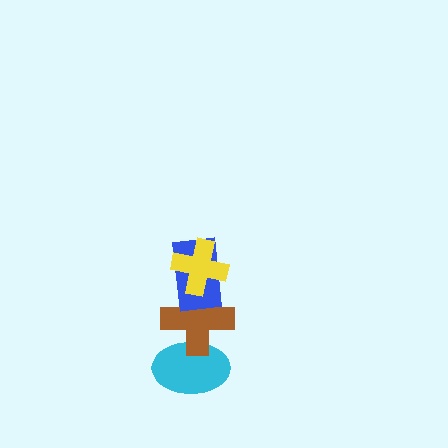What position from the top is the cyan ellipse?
The cyan ellipse is 4th from the top.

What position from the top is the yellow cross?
The yellow cross is 1st from the top.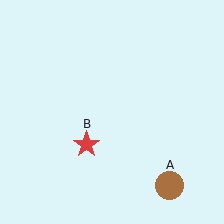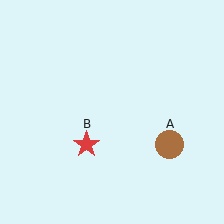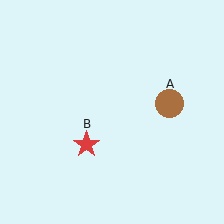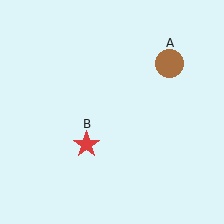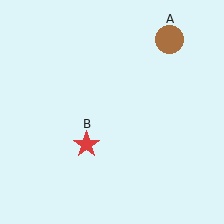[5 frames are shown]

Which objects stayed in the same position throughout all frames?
Red star (object B) remained stationary.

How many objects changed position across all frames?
1 object changed position: brown circle (object A).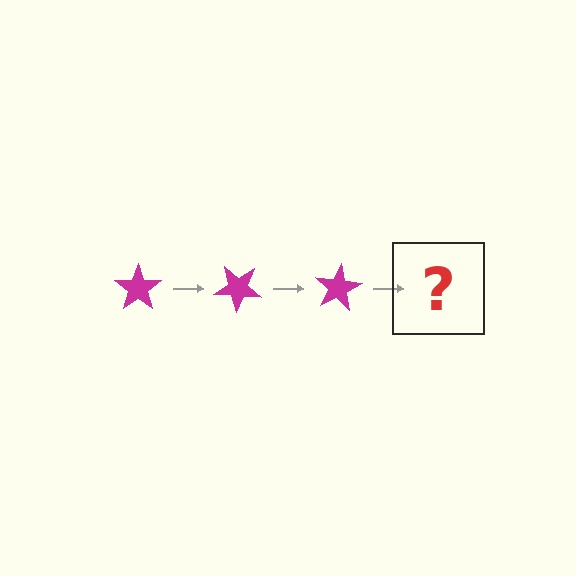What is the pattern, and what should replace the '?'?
The pattern is that the star rotates 40 degrees each step. The '?' should be a magenta star rotated 120 degrees.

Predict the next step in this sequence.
The next step is a magenta star rotated 120 degrees.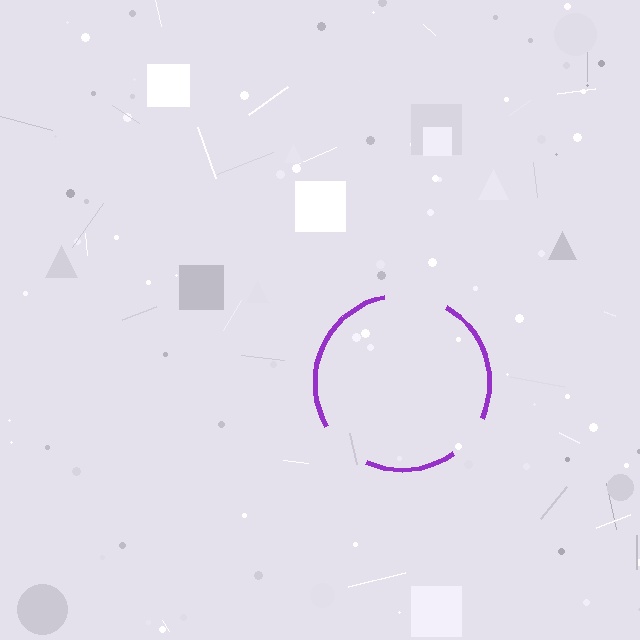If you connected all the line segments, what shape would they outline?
They would outline a circle.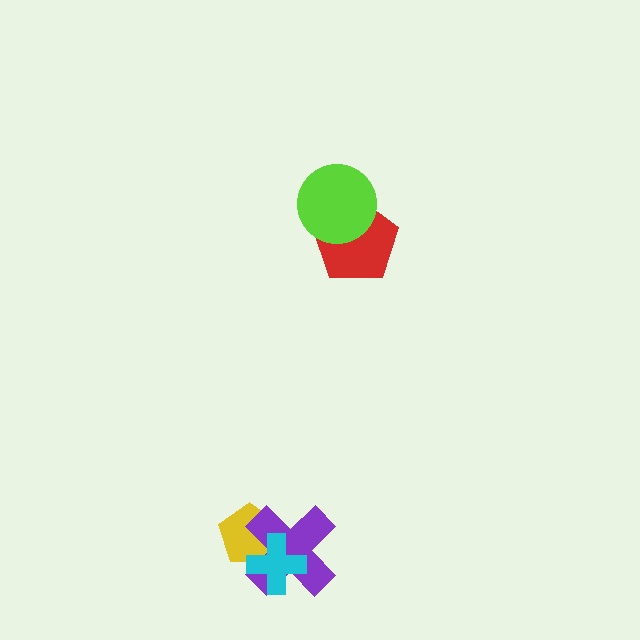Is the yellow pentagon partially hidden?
Yes, it is partially covered by another shape.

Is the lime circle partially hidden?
No, no other shape covers it.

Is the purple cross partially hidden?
Yes, it is partially covered by another shape.